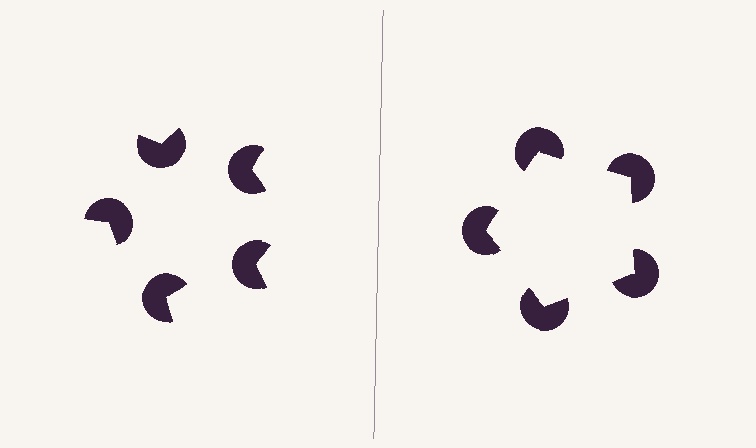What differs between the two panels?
The pac-man discs are positioned identically on both sides; only the wedge orientations differ. On the right they align to a pentagon; on the left they are misaligned.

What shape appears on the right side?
An illusory pentagon.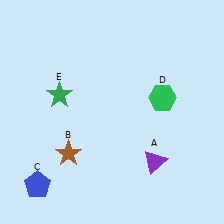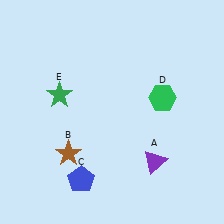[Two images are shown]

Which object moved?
The blue pentagon (C) moved right.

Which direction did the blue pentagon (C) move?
The blue pentagon (C) moved right.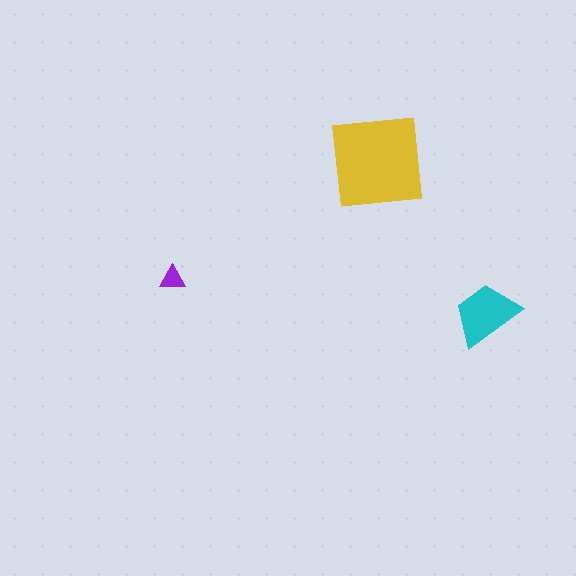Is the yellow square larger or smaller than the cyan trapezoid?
Larger.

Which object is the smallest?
The purple triangle.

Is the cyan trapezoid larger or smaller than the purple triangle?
Larger.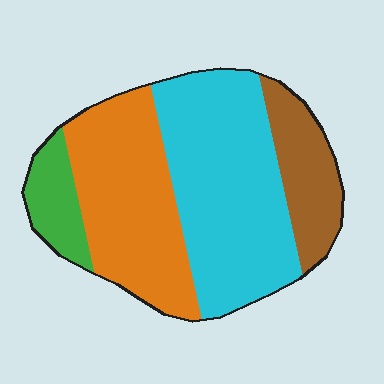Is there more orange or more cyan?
Cyan.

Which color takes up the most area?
Cyan, at roughly 45%.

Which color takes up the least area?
Green, at roughly 10%.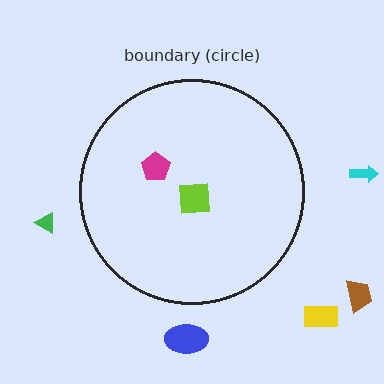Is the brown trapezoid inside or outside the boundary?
Outside.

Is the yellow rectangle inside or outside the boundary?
Outside.